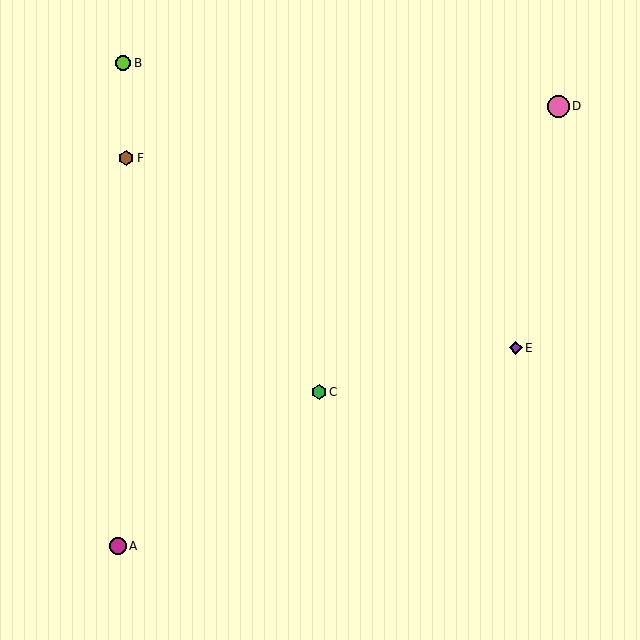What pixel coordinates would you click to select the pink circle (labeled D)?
Click at (558, 106) to select the pink circle D.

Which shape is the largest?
The pink circle (labeled D) is the largest.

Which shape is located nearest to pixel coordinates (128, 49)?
The lime circle (labeled B) at (123, 63) is nearest to that location.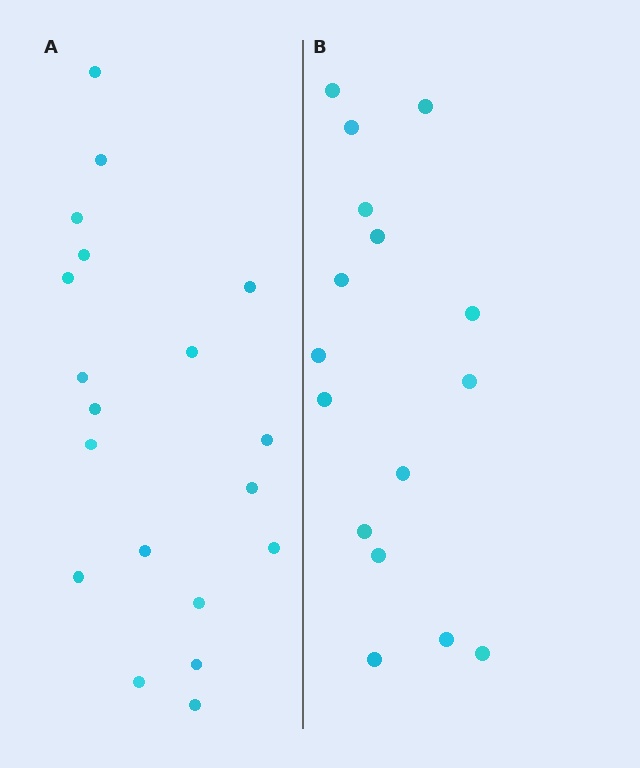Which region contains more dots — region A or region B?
Region A (the left region) has more dots.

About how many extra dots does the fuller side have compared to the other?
Region A has just a few more — roughly 2 or 3 more dots than region B.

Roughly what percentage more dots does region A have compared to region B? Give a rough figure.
About 20% more.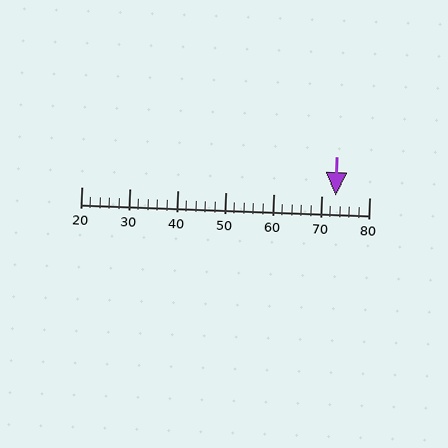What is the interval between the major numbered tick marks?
The major tick marks are spaced 10 units apart.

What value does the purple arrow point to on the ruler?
The purple arrow points to approximately 73.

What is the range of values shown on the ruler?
The ruler shows values from 20 to 80.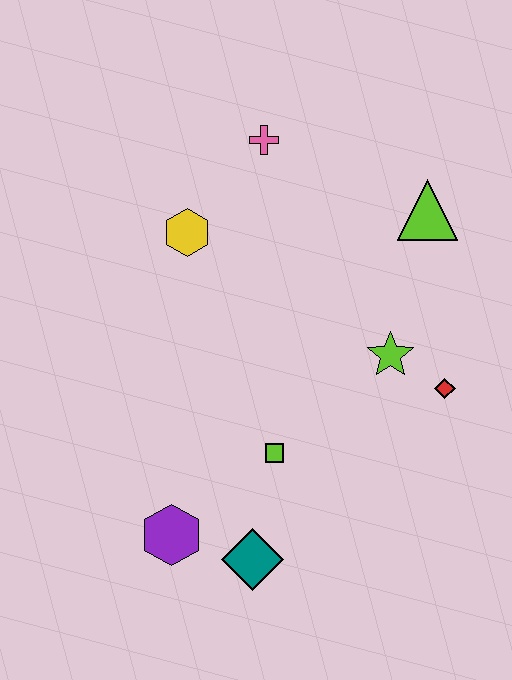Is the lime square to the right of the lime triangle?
No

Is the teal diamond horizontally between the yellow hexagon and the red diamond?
Yes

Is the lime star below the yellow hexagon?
Yes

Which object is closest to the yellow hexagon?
The pink cross is closest to the yellow hexagon.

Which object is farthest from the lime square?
The pink cross is farthest from the lime square.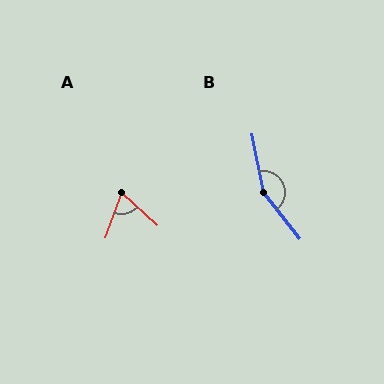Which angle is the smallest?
A, at approximately 68 degrees.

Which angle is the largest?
B, at approximately 153 degrees.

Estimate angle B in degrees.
Approximately 153 degrees.